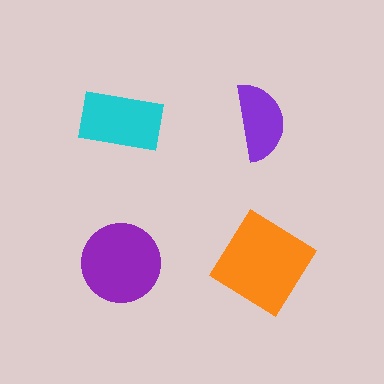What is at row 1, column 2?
A purple semicircle.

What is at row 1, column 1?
A cyan rectangle.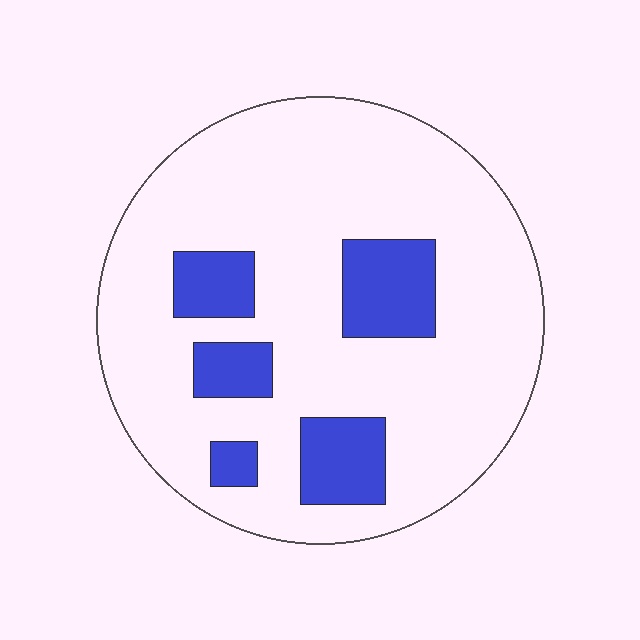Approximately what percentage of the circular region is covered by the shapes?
Approximately 20%.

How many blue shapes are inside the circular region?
5.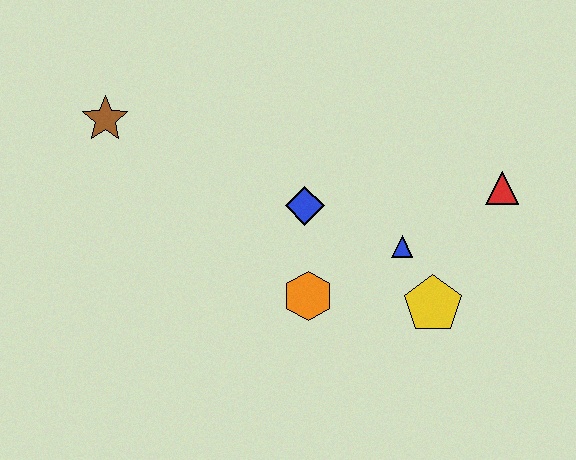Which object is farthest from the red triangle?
The brown star is farthest from the red triangle.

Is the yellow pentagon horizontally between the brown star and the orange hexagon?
No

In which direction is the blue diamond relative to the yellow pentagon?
The blue diamond is to the left of the yellow pentagon.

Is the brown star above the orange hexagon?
Yes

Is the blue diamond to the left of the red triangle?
Yes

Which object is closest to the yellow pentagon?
The blue triangle is closest to the yellow pentagon.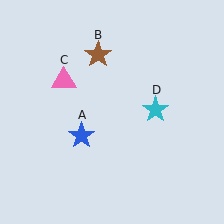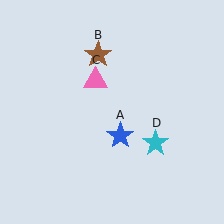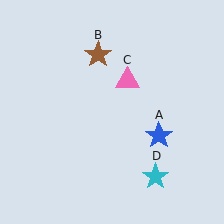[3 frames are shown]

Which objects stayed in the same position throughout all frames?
Brown star (object B) remained stationary.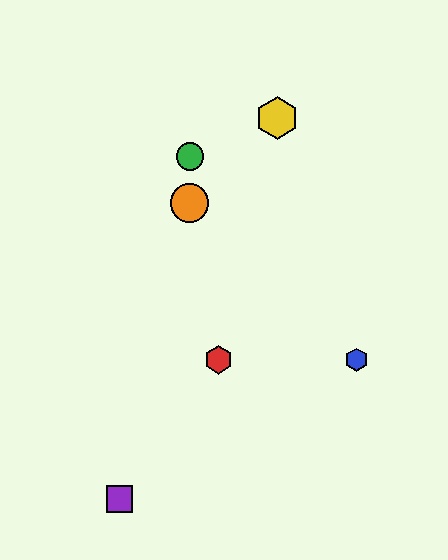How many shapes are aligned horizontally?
2 shapes (the red hexagon, the blue hexagon) are aligned horizontally.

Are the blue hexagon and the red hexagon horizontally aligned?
Yes, both are at y≈360.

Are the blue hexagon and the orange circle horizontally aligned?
No, the blue hexagon is at y≈360 and the orange circle is at y≈203.